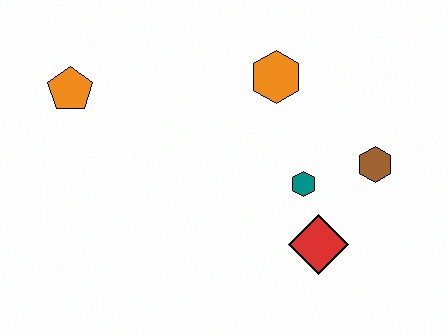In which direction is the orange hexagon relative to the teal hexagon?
The orange hexagon is above the teal hexagon.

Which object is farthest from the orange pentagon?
The brown hexagon is farthest from the orange pentagon.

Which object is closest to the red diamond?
The teal hexagon is closest to the red diamond.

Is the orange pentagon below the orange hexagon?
Yes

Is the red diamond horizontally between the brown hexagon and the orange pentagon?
Yes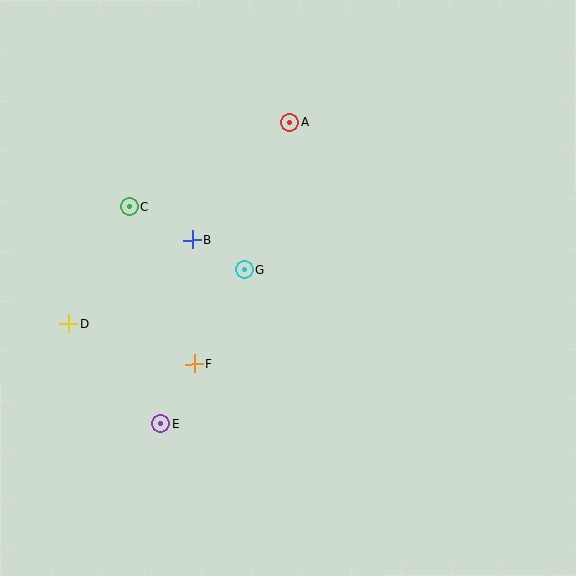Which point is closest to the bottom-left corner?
Point E is closest to the bottom-left corner.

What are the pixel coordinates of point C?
Point C is at (129, 207).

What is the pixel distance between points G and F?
The distance between G and F is 107 pixels.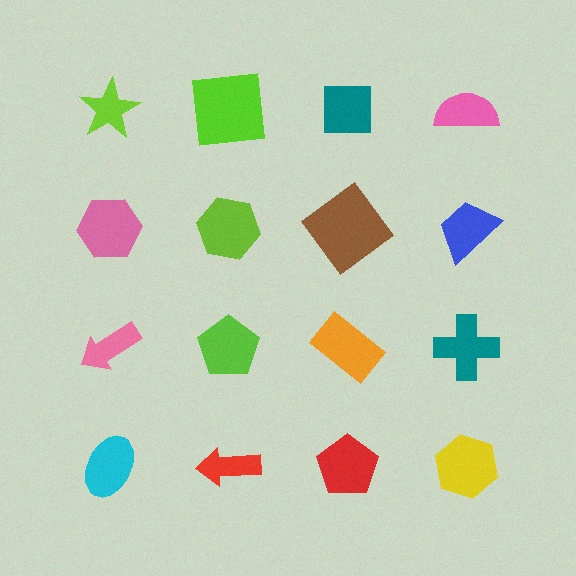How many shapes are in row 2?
4 shapes.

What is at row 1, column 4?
A pink semicircle.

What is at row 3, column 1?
A pink arrow.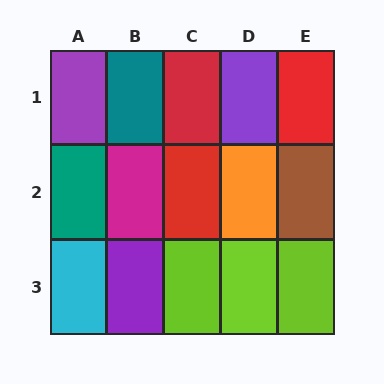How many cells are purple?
3 cells are purple.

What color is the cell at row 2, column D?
Orange.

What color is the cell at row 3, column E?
Lime.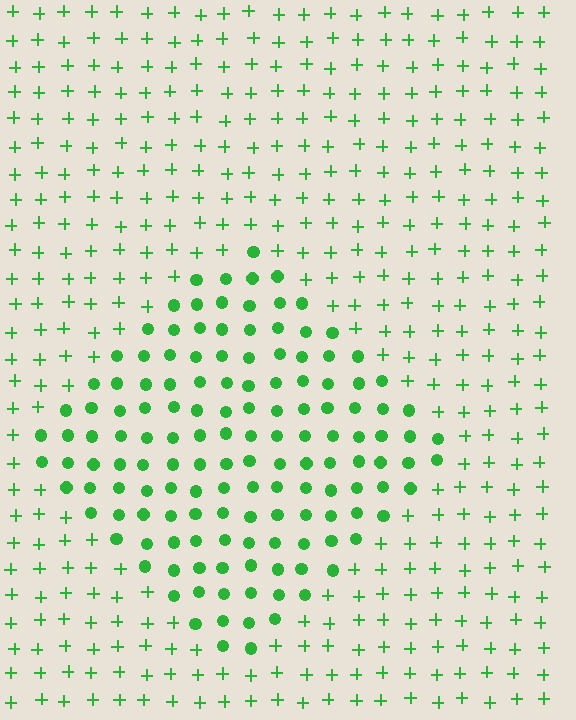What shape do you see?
I see a diamond.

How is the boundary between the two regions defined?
The boundary is defined by a change in element shape: circles inside vs. plus signs outside. All elements share the same color and spacing.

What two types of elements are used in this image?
The image uses circles inside the diamond region and plus signs outside it.